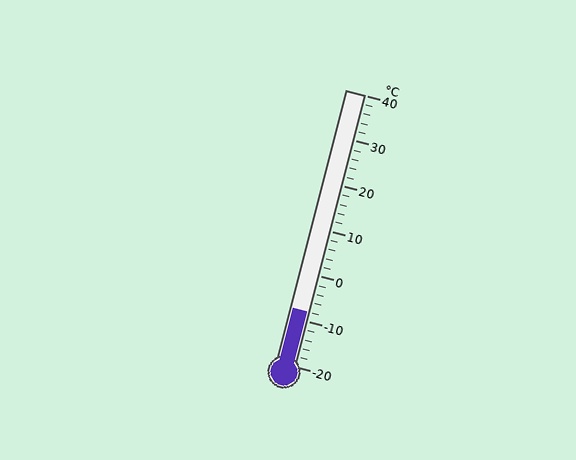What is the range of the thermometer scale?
The thermometer scale ranges from -20°C to 40°C.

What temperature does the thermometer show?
The thermometer shows approximately -8°C.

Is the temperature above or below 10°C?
The temperature is below 10°C.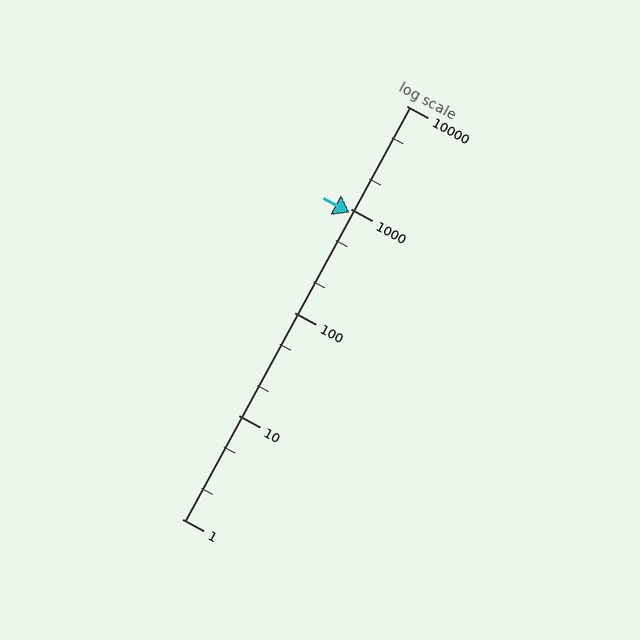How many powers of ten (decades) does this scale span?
The scale spans 4 decades, from 1 to 10000.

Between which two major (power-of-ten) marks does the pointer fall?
The pointer is between 100 and 1000.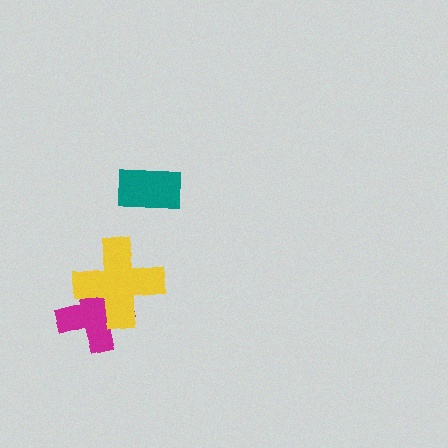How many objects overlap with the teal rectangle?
0 objects overlap with the teal rectangle.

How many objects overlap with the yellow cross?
1 object overlaps with the yellow cross.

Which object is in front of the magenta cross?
The yellow cross is in front of the magenta cross.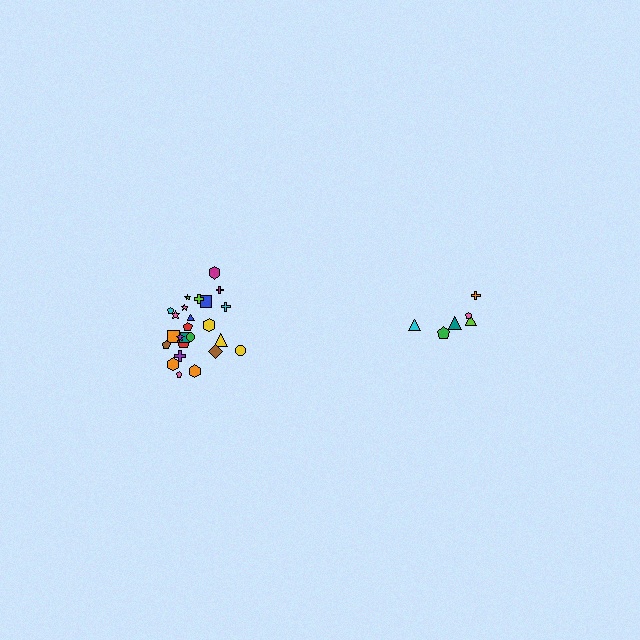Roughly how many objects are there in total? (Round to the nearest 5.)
Roughly 30 objects in total.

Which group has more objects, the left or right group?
The left group.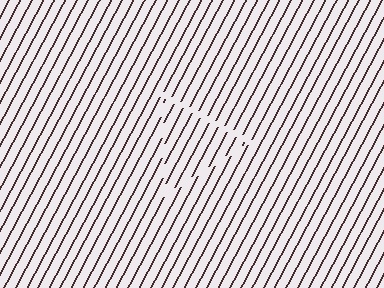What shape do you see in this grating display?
An illusory triangle. The interior of the shape contains the same grating, shifted by half a period — the contour is defined by the phase discontinuity where line-ends from the inner and outer gratings abut.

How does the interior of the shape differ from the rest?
The interior of the shape contains the same grating, shifted by half a period — the contour is defined by the phase discontinuity where line-ends from the inner and outer gratings abut.